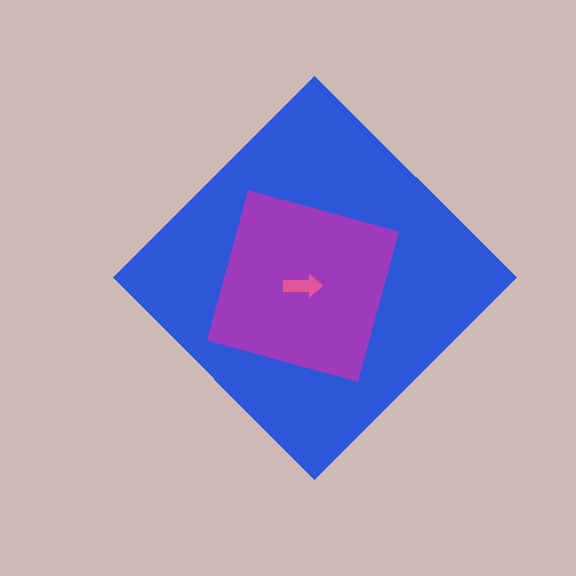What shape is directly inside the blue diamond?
The purple square.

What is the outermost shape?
The blue diamond.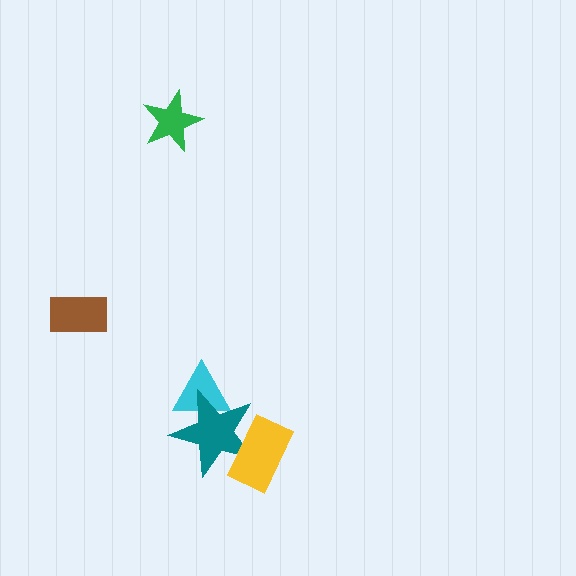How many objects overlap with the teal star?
2 objects overlap with the teal star.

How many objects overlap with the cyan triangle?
1 object overlaps with the cyan triangle.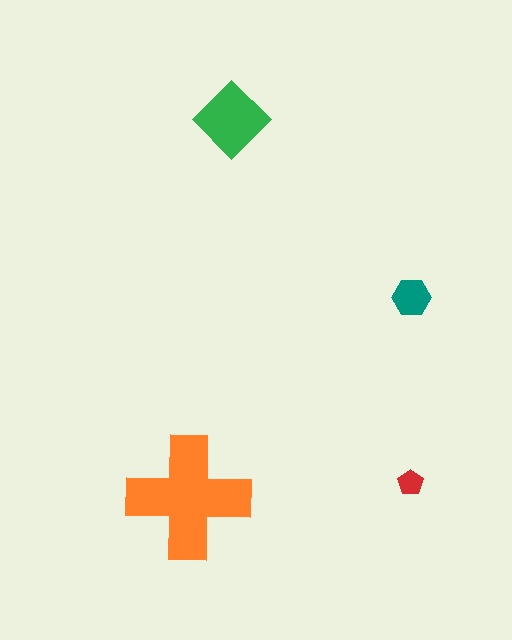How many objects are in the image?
There are 4 objects in the image.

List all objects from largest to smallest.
The orange cross, the green diamond, the teal hexagon, the red pentagon.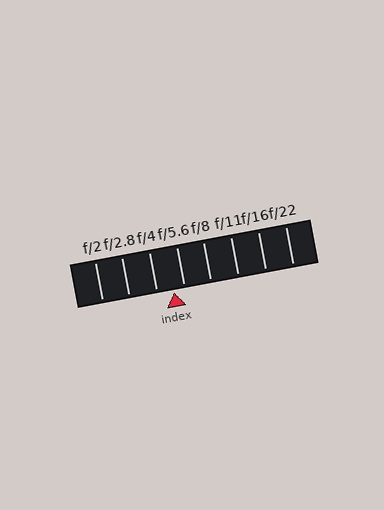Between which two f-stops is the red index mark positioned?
The index mark is between f/4 and f/5.6.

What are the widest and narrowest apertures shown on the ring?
The widest aperture shown is f/2 and the narrowest is f/22.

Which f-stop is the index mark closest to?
The index mark is closest to f/5.6.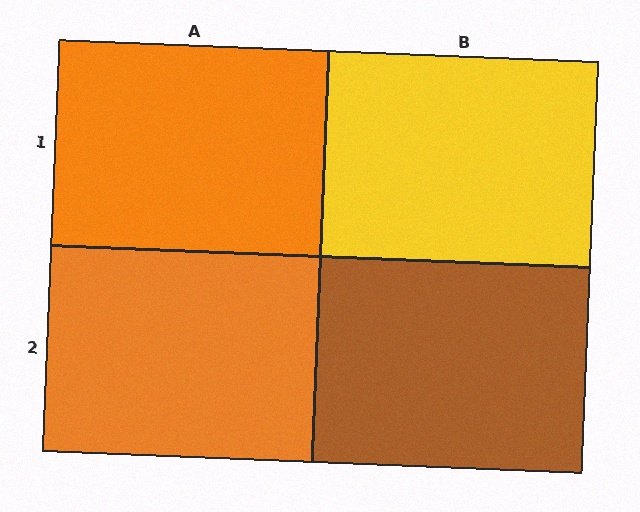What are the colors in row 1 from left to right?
Orange, yellow.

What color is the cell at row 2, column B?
Brown.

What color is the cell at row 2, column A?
Orange.